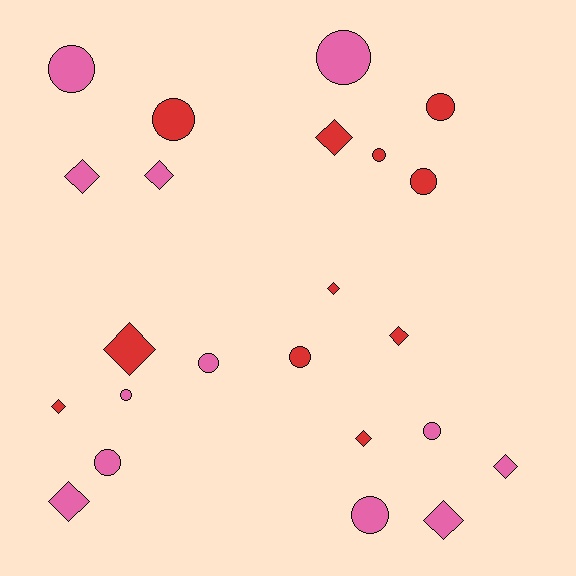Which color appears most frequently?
Pink, with 12 objects.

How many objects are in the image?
There are 23 objects.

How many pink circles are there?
There are 7 pink circles.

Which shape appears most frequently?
Circle, with 12 objects.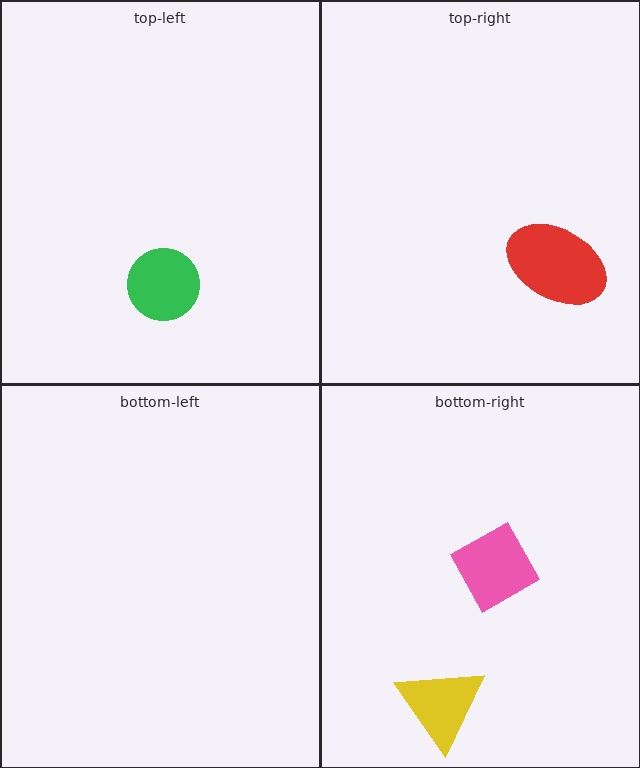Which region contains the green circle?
The top-left region.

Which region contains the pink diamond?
The bottom-right region.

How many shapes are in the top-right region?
1.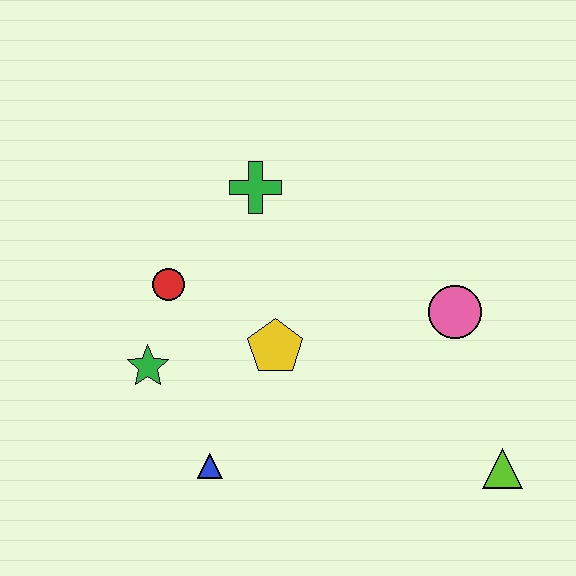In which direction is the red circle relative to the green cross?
The red circle is below the green cross.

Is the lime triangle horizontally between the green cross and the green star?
No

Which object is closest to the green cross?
The red circle is closest to the green cross.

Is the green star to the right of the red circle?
No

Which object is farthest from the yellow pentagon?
The lime triangle is farthest from the yellow pentagon.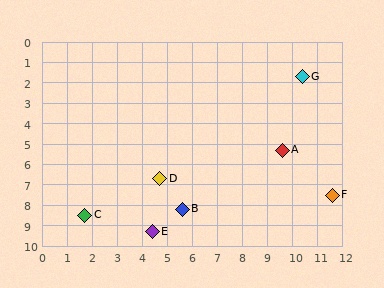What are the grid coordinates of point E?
Point E is at approximately (4.4, 9.3).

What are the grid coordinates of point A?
Point A is at approximately (9.6, 5.3).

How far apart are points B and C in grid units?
Points B and C are about 3.9 grid units apart.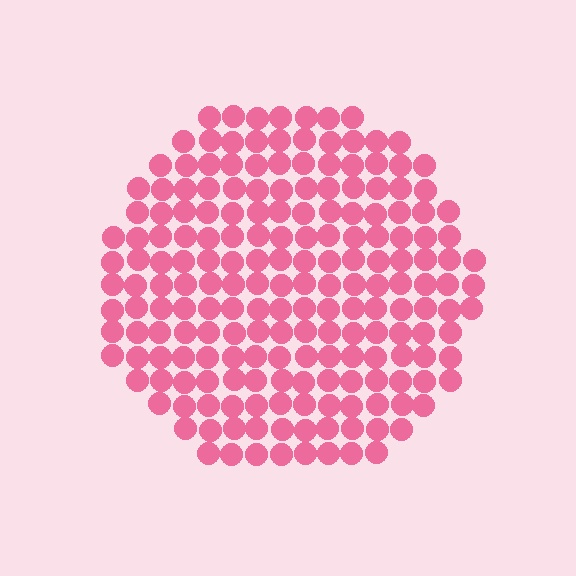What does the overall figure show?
The overall figure shows a circle.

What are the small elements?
The small elements are circles.